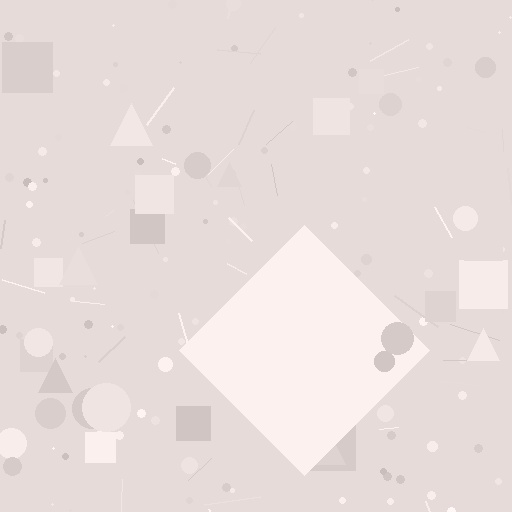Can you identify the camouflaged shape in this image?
The camouflaged shape is a diamond.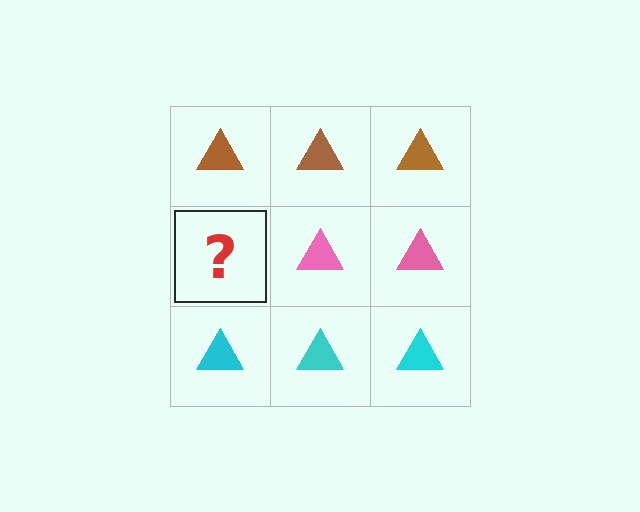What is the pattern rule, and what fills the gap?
The rule is that each row has a consistent color. The gap should be filled with a pink triangle.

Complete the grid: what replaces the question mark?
The question mark should be replaced with a pink triangle.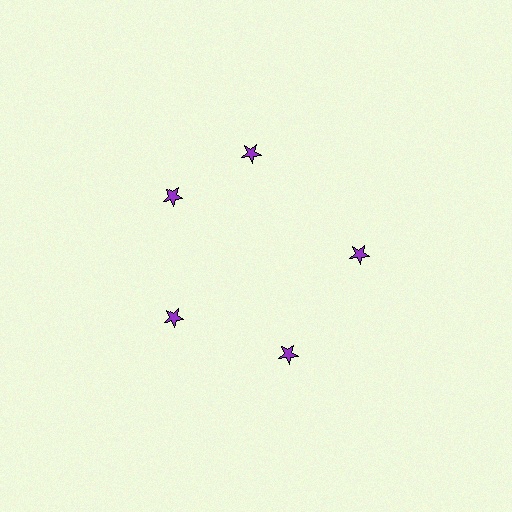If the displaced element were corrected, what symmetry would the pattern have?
It would have 5-fold rotational symmetry — the pattern would map onto itself every 72 degrees.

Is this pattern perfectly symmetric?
No. The 5 purple stars are arranged in a ring, but one element near the 1 o'clock position is rotated out of alignment along the ring, breaking the 5-fold rotational symmetry.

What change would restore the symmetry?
The symmetry would be restored by rotating it back into even spacing with its neighbors so that all 5 stars sit at equal angles and equal distance from the center.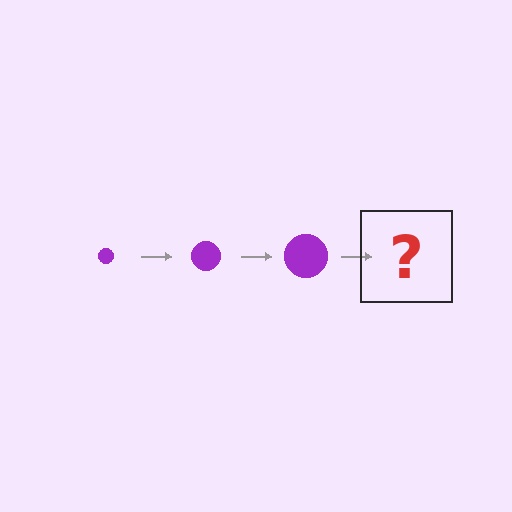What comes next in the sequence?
The next element should be a purple circle, larger than the previous one.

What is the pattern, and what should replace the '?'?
The pattern is that the circle gets progressively larger each step. The '?' should be a purple circle, larger than the previous one.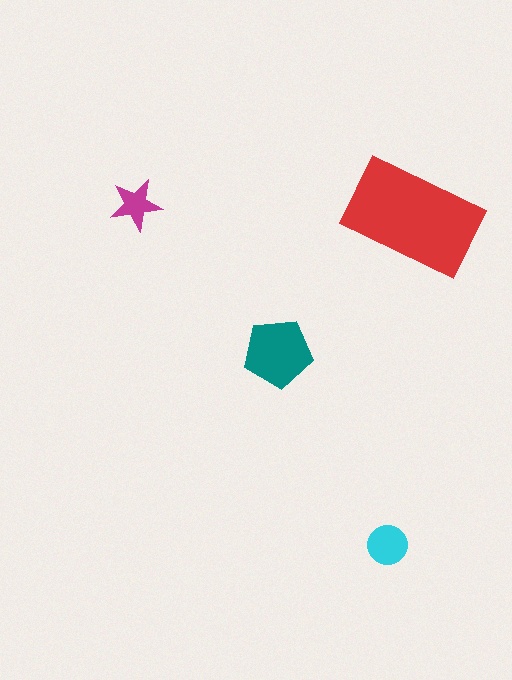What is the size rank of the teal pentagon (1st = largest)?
2nd.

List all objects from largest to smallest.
The red rectangle, the teal pentagon, the cyan circle, the magenta star.